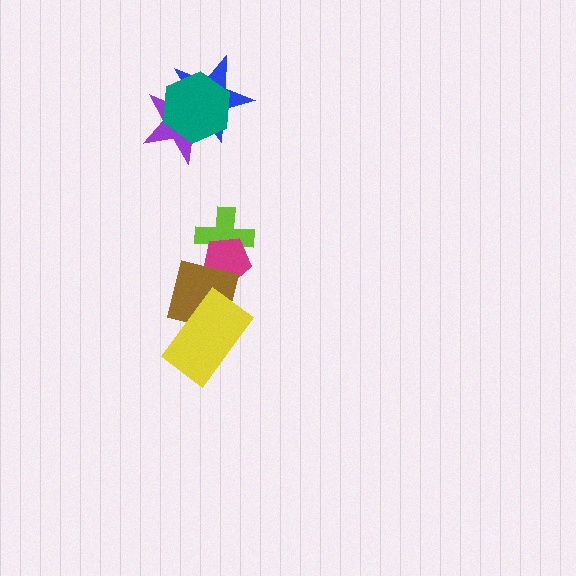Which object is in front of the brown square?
The yellow rectangle is in front of the brown square.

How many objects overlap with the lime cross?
2 objects overlap with the lime cross.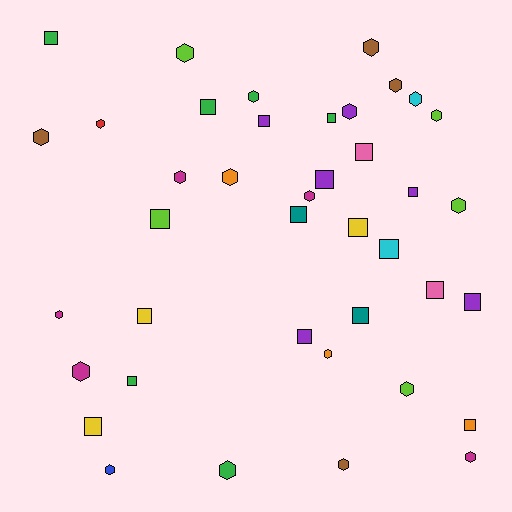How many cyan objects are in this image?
There are 2 cyan objects.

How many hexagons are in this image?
There are 21 hexagons.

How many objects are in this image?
There are 40 objects.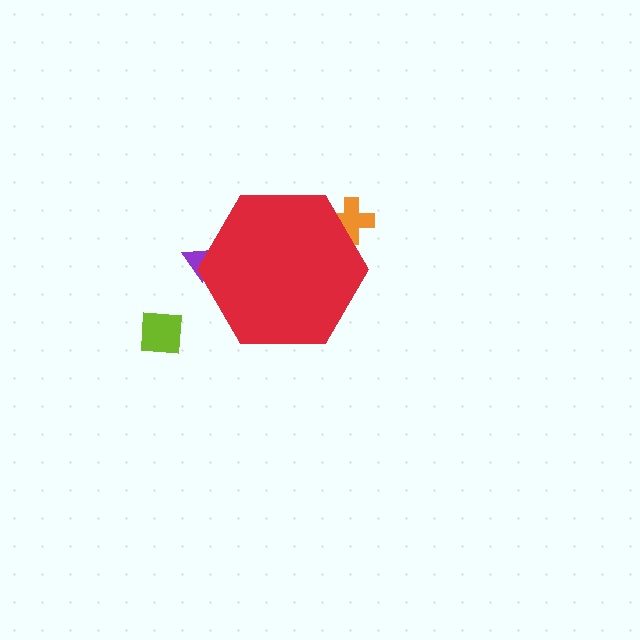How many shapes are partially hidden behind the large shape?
2 shapes are partially hidden.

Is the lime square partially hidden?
No, the lime square is fully visible.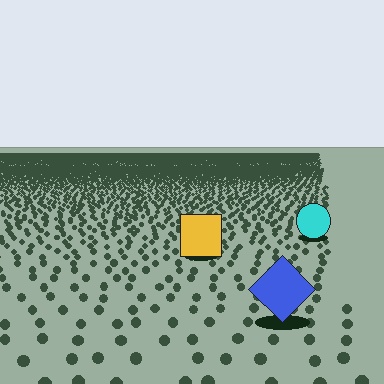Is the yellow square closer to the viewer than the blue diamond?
No. The blue diamond is closer — you can tell from the texture gradient: the ground texture is coarser near it.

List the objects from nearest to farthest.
From nearest to farthest: the blue diamond, the yellow square, the cyan circle.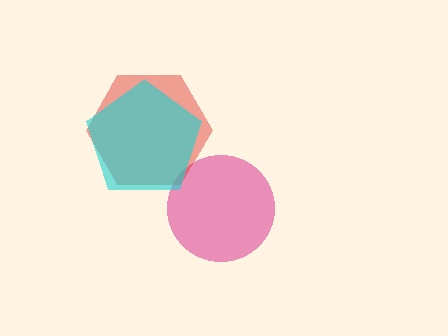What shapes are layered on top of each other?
The layered shapes are: a pink circle, a red hexagon, a cyan pentagon.